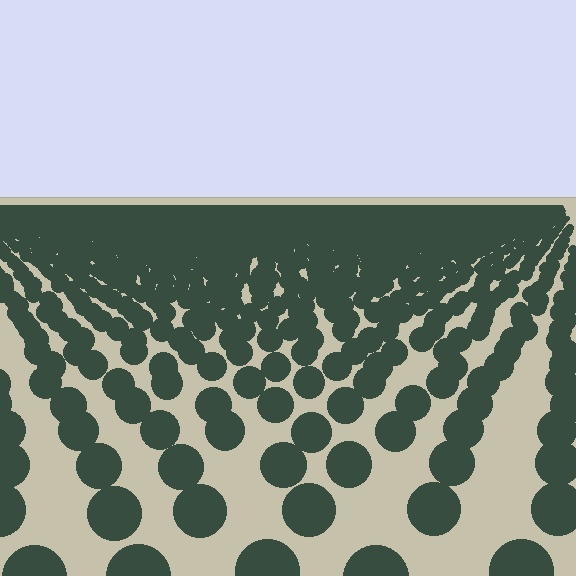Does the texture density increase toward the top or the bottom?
Density increases toward the top.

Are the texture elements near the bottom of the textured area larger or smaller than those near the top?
Larger. Near the bottom, elements are closer to the viewer and appear at a bigger on-screen size.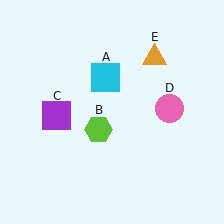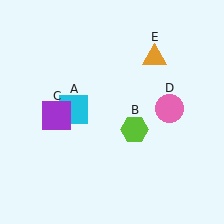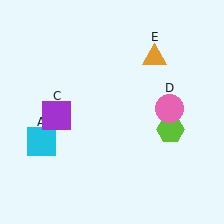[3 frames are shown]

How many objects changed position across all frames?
2 objects changed position: cyan square (object A), lime hexagon (object B).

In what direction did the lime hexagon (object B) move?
The lime hexagon (object B) moved right.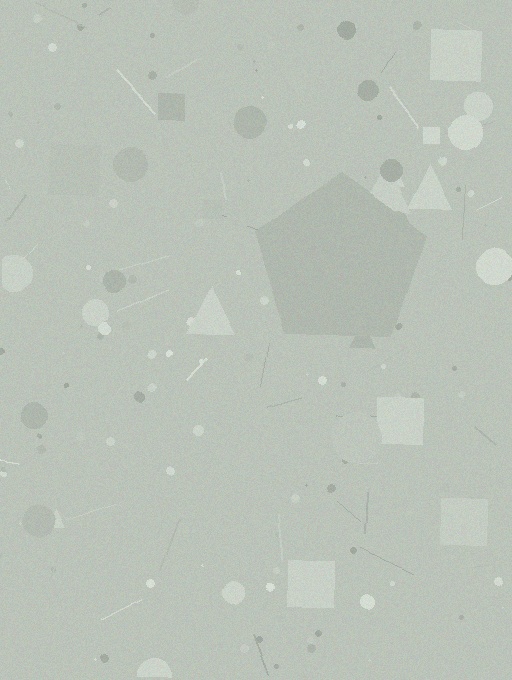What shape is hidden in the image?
A pentagon is hidden in the image.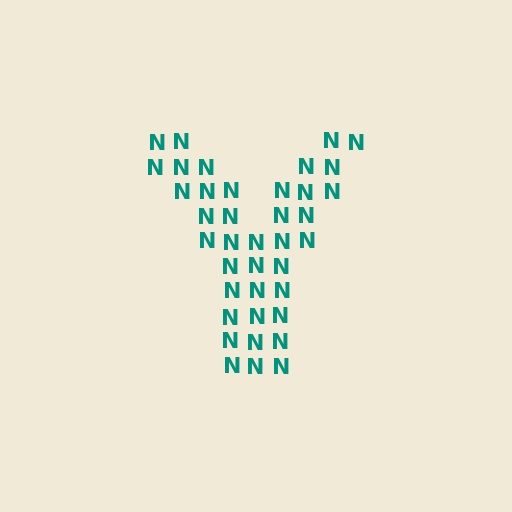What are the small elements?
The small elements are letter N's.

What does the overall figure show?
The overall figure shows the letter Y.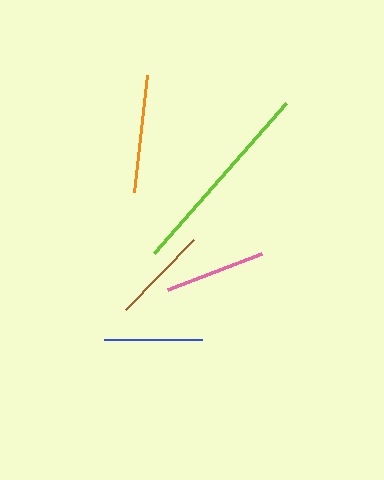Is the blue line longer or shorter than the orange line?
The orange line is longer than the blue line.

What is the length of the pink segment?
The pink segment is approximately 101 pixels long.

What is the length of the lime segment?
The lime segment is approximately 200 pixels long.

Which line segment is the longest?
The lime line is the longest at approximately 200 pixels.